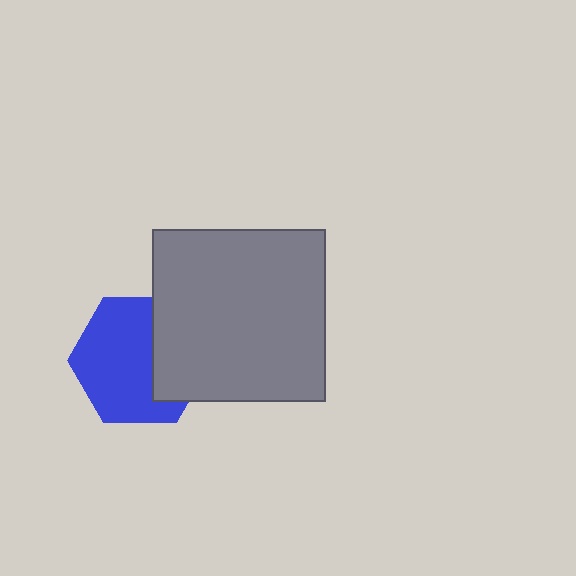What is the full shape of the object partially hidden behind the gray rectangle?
The partially hidden object is a blue hexagon.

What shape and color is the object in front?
The object in front is a gray rectangle.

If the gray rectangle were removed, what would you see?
You would see the complete blue hexagon.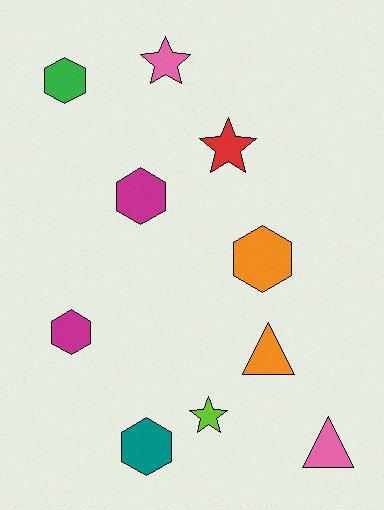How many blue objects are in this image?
There are no blue objects.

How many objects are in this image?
There are 10 objects.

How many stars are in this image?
There are 3 stars.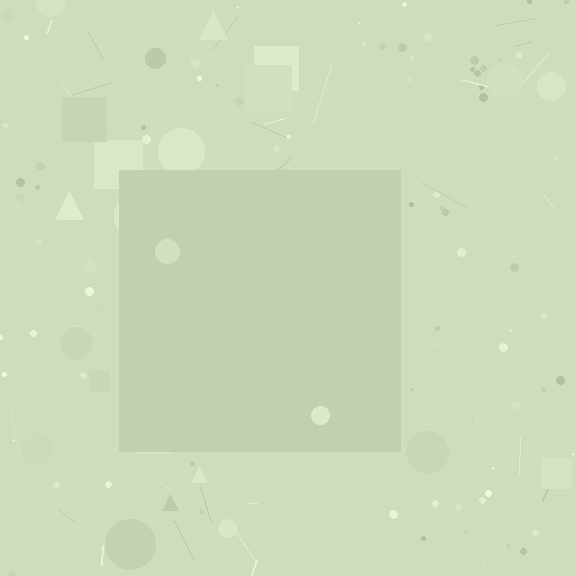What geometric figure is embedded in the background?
A square is embedded in the background.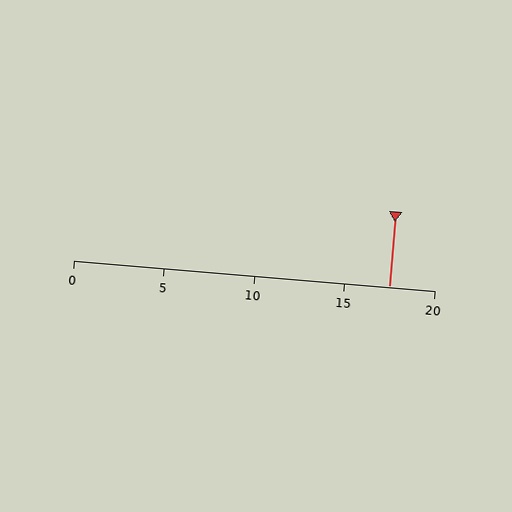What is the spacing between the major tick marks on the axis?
The major ticks are spaced 5 apart.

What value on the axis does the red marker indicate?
The marker indicates approximately 17.5.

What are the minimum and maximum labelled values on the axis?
The axis runs from 0 to 20.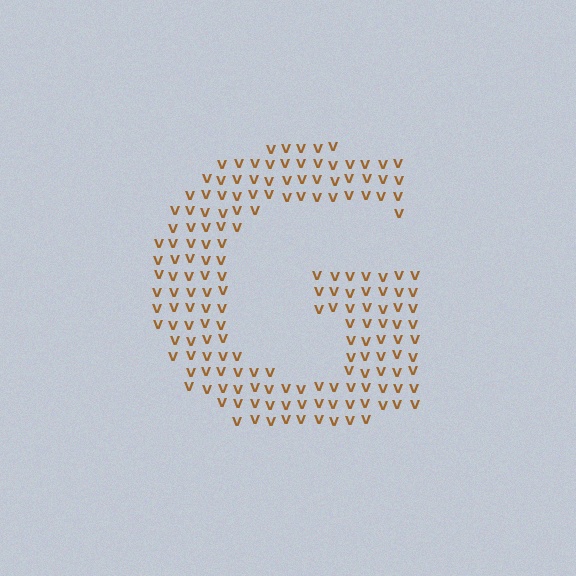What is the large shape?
The large shape is the letter G.